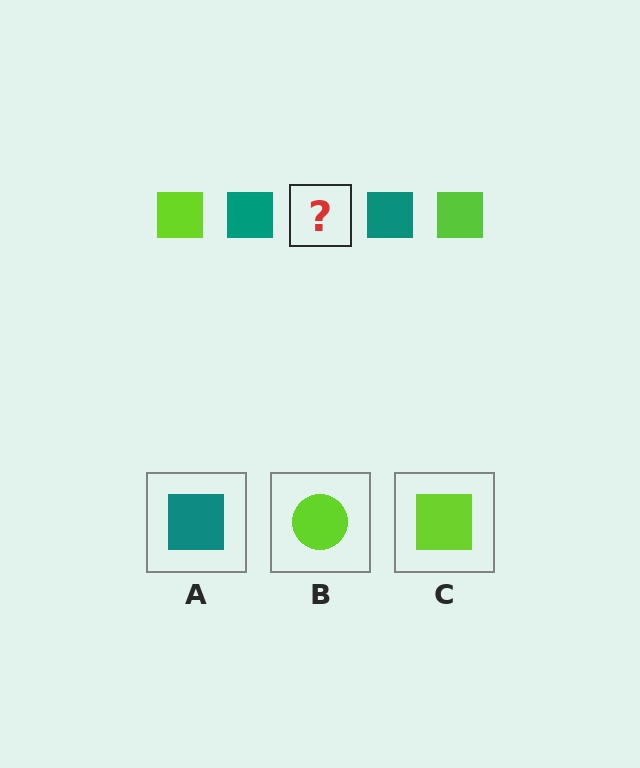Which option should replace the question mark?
Option C.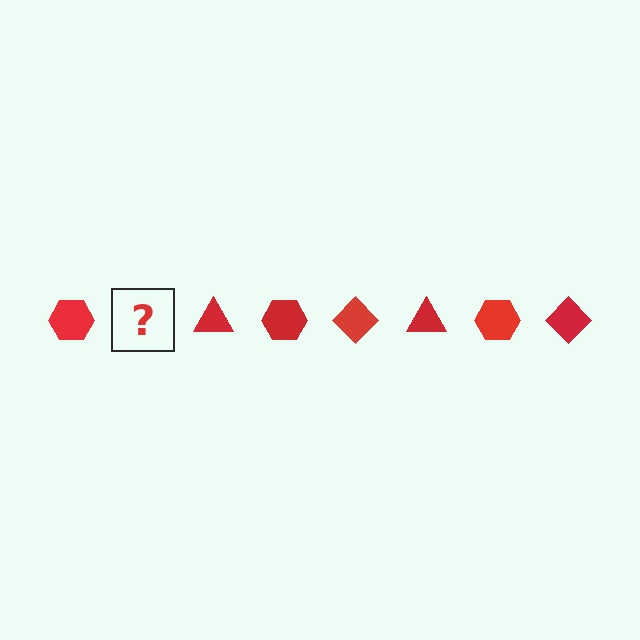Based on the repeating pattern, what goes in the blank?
The blank should be a red diamond.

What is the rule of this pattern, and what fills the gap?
The rule is that the pattern cycles through hexagon, diamond, triangle shapes in red. The gap should be filled with a red diamond.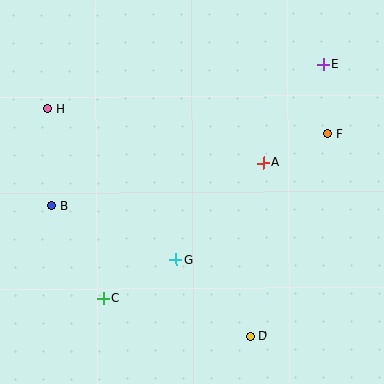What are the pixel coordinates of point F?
Point F is at (327, 134).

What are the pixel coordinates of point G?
Point G is at (176, 260).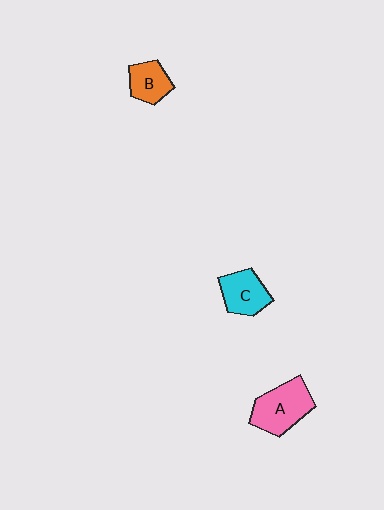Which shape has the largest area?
Shape A (pink).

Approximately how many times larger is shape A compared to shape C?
Approximately 1.3 times.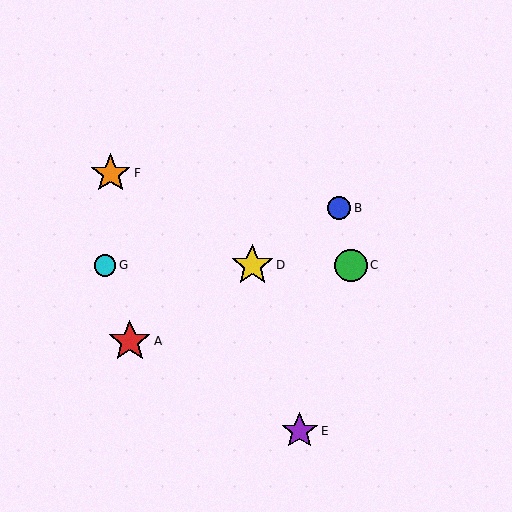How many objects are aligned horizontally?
3 objects (C, D, G) are aligned horizontally.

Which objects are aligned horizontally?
Objects C, D, G are aligned horizontally.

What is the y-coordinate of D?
Object D is at y≈265.